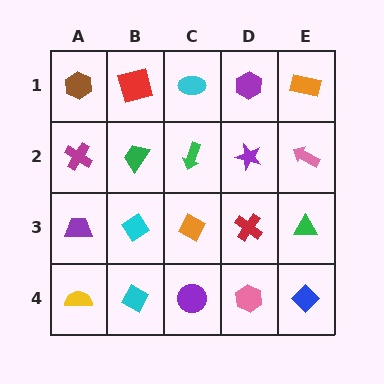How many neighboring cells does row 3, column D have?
4.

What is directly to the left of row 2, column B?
A magenta cross.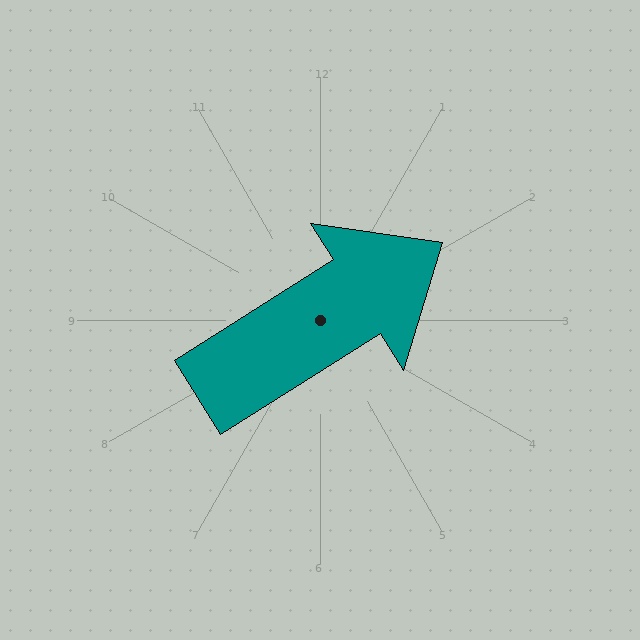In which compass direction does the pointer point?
Northeast.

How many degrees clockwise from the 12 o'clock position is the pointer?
Approximately 58 degrees.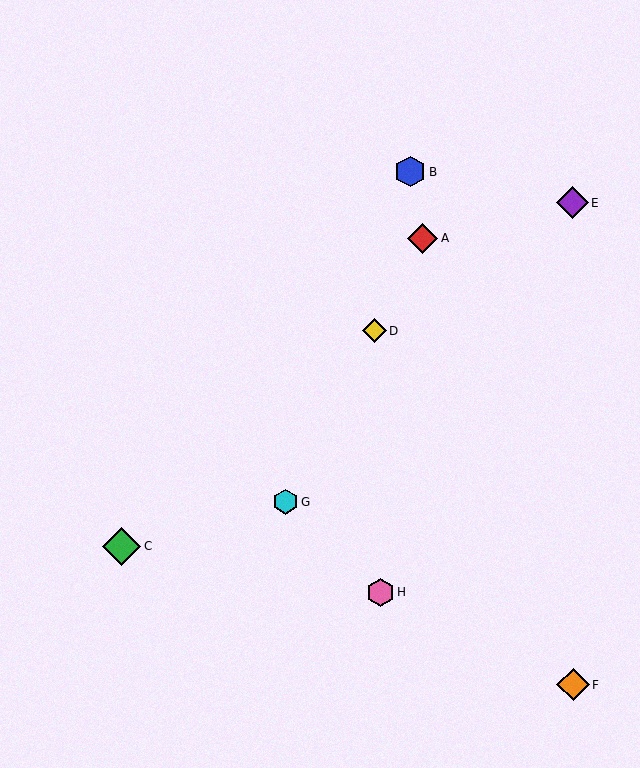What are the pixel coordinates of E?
Object E is at (573, 203).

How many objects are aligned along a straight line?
3 objects (A, D, G) are aligned along a straight line.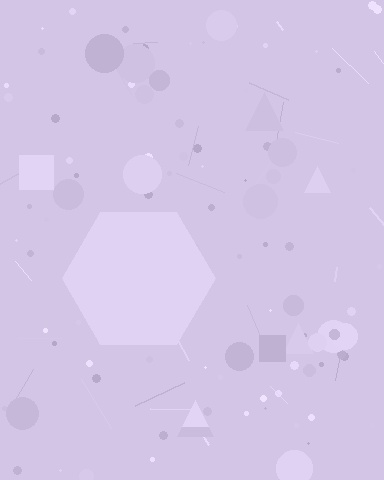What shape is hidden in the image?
A hexagon is hidden in the image.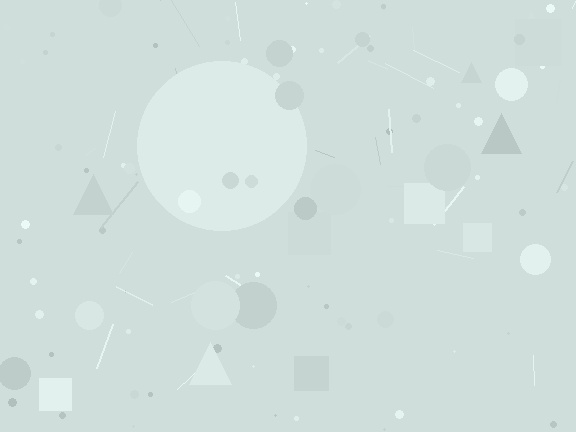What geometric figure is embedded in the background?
A circle is embedded in the background.